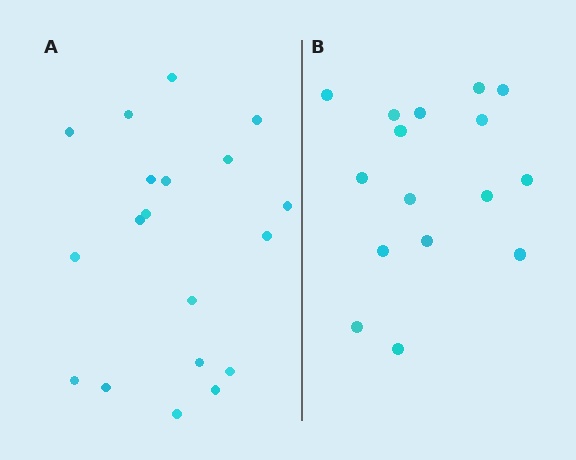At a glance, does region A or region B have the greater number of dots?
Region A (the left region) has more dots.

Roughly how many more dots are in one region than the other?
Region A has just a few more — roughly 2 or 3 more dots than region B.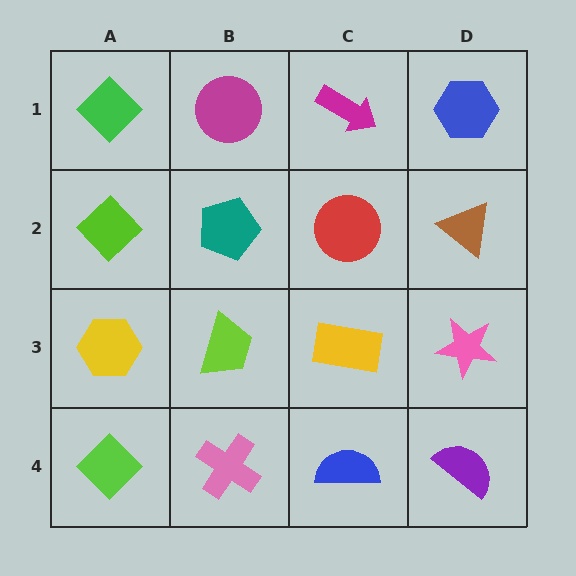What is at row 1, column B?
A magenta circle.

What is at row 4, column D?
A purple semicircle.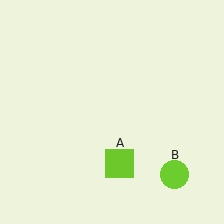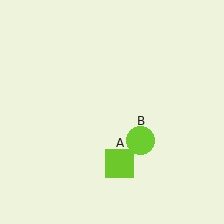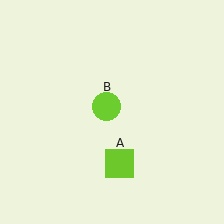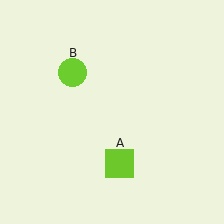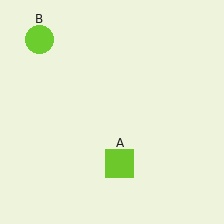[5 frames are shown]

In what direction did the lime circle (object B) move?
The lime circle (object B) moved up and to the left.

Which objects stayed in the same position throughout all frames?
Lime square (object A) remained stationary.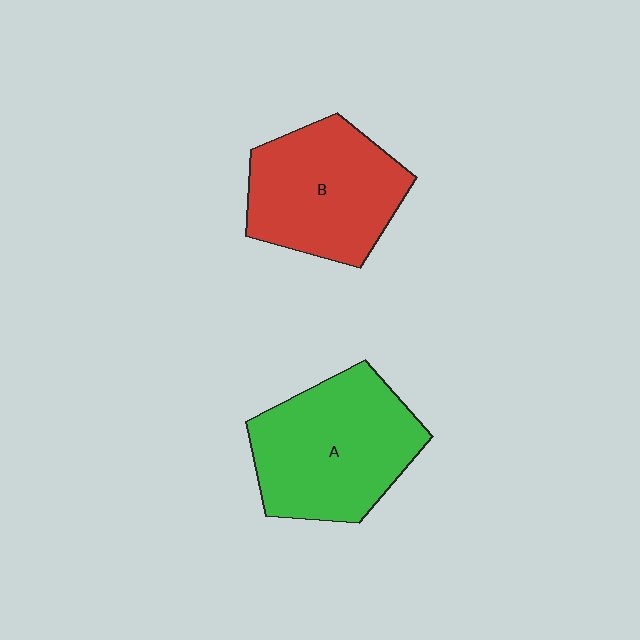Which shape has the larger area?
Shape A (green).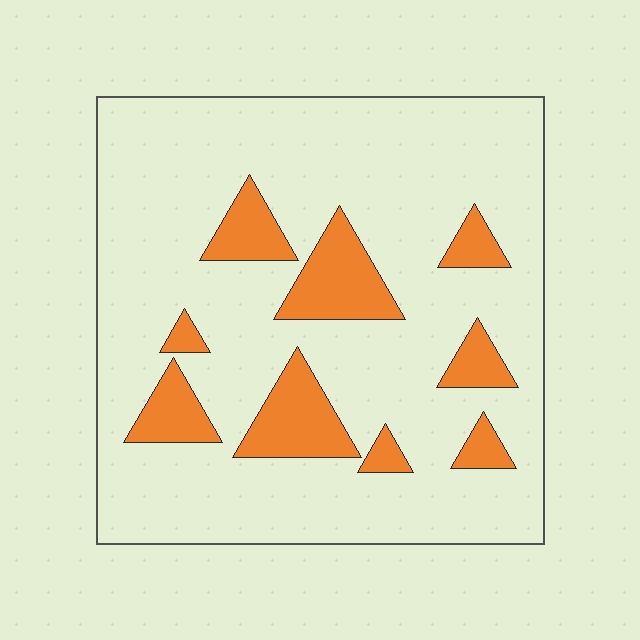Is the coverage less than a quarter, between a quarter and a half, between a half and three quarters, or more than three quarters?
Less than a quarter.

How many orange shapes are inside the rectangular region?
9.